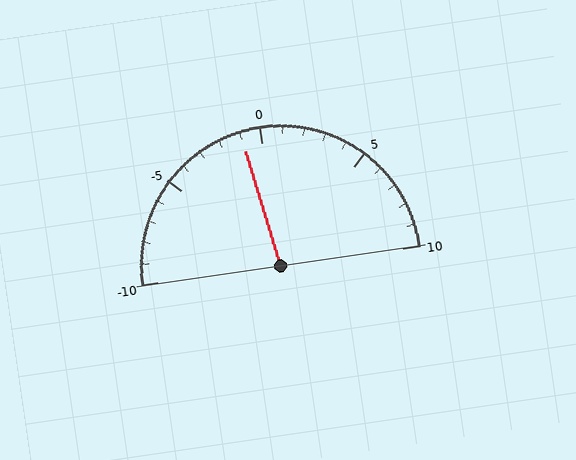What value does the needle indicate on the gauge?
The needle indicates approximately -1.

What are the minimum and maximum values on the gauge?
The gauge ranges from -10 to 10.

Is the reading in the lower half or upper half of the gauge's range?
The reading is in the lower half of the range (-10 to 10).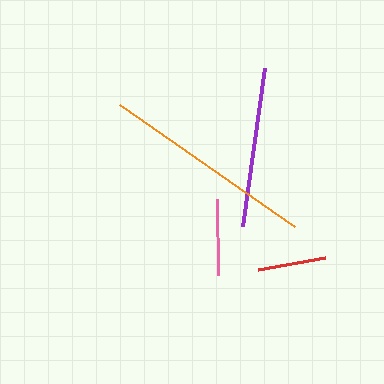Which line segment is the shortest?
The red line is the shortest at approximately 68 pixels.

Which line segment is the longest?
The orange line is the longest at approximately 214 pixels.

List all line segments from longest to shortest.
From longest to shortest: orange, purple, pink, red.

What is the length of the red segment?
The red segment is approximately 68 pixels long.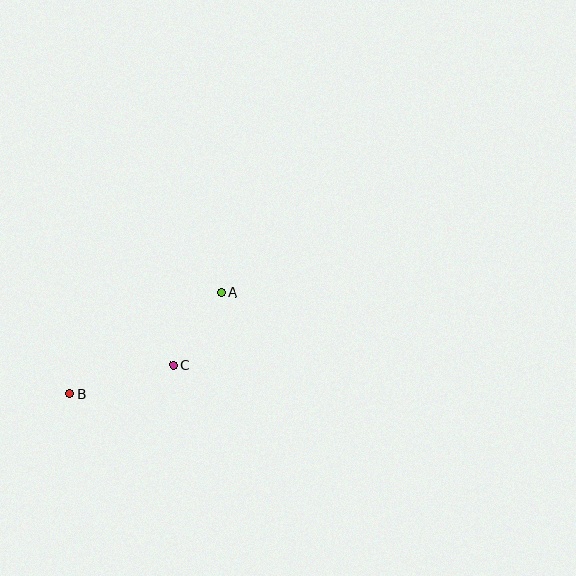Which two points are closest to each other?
Points A and C are closest to each other.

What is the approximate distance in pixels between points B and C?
The distance between B and C is approximately 108 pixels.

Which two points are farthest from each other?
Points A and B are farthest from each other.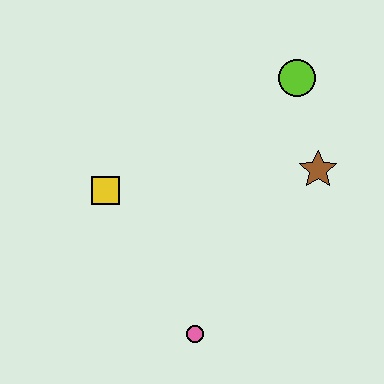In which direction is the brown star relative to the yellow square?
The brown star is to the right of the yellow square.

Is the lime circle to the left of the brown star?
Yes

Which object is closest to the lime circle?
The brown star is closest to the lime circle.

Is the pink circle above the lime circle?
No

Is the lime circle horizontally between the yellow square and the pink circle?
No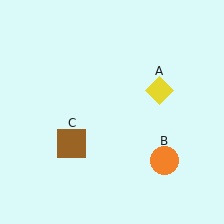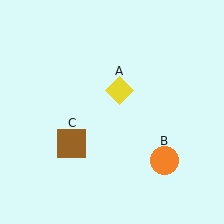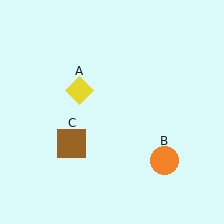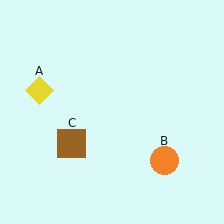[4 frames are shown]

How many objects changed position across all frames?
1 object changed position: yellow diamond (object A).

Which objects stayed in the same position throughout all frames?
Orange circle (object B) and brown square (object C) remained stationary.